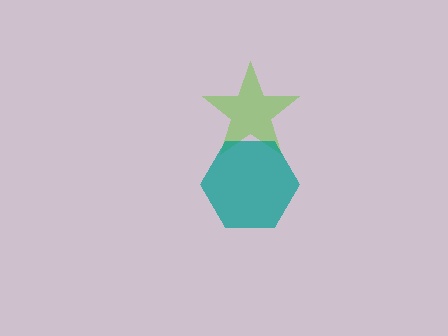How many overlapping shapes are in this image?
There are 2 overlapping shapes in the image.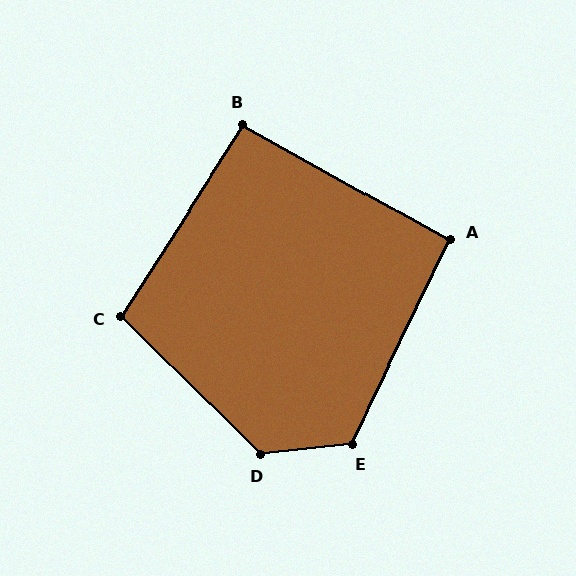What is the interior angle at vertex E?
Approximately 122 degrees (obtuse).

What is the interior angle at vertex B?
Approximately 94 degrees (approximately right).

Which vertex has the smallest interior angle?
A, at approximately 94 degrees.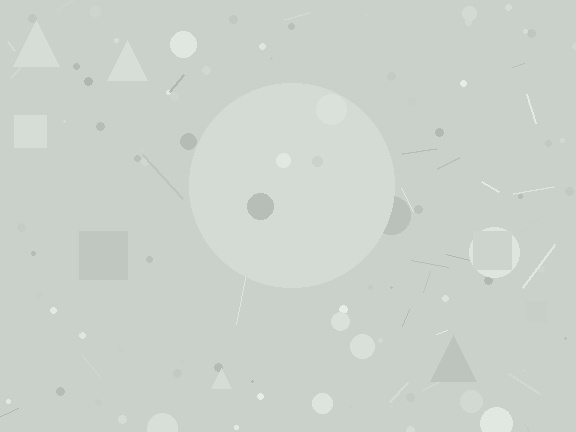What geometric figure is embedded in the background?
A circle is embedded in the background.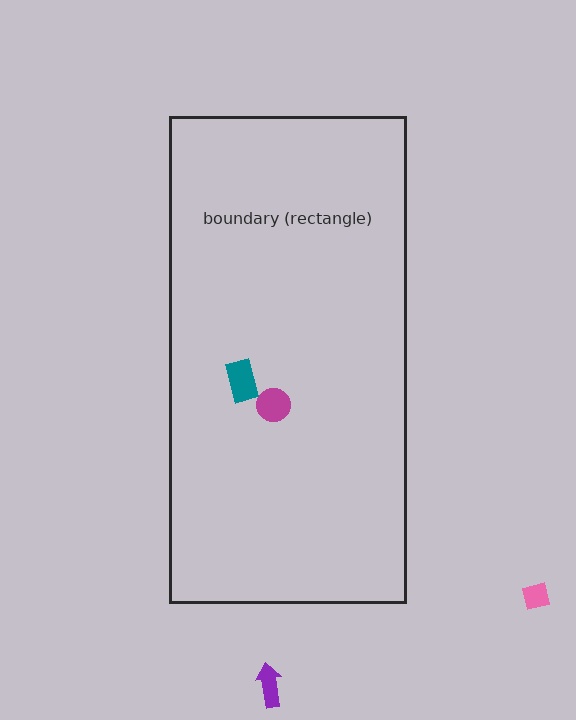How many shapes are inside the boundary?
2 inside, 2 outside.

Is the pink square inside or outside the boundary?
Outside.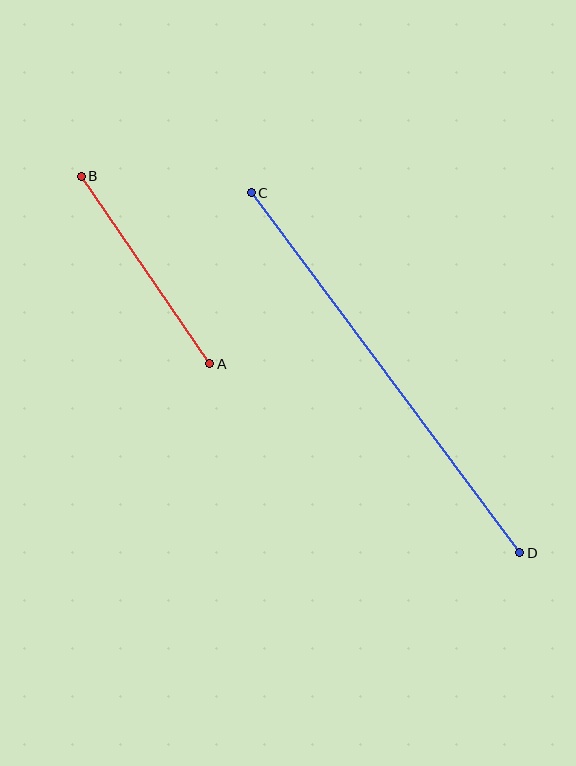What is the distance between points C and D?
The distance is approximately 449 pixels.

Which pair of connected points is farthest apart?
Points C and D are farthest apart.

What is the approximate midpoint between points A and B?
The midpoint is at approximately (145, 270) pixels.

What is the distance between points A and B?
The distance is approximately 227 pixels.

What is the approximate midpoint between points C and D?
The midpoint is at approximately (385, 373) pixels.